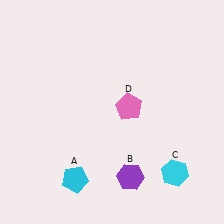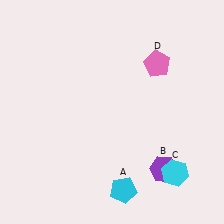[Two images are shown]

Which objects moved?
The objects that moved are: the cyan pentagon (A), the purple hexagon (B), the pink pentagon (D).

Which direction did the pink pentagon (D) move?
The pink pentagon (D) moved up.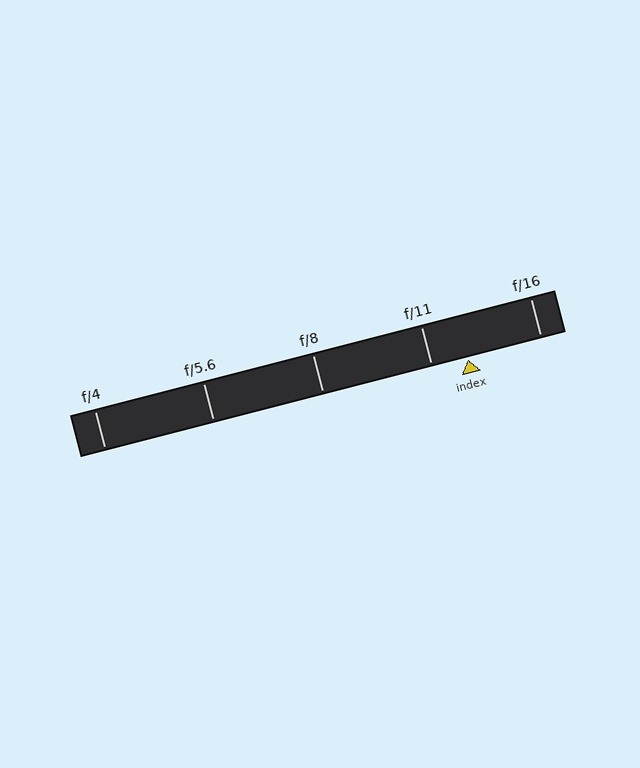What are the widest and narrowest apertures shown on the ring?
The widest aperture shown is f/4 and the narrowest is f/16.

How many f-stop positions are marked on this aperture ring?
There are 5 f-stop positions marked.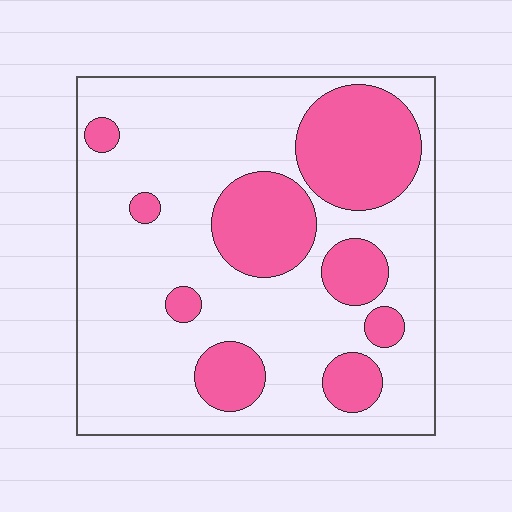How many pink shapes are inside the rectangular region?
9.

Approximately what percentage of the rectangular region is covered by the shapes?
Approximately 30%.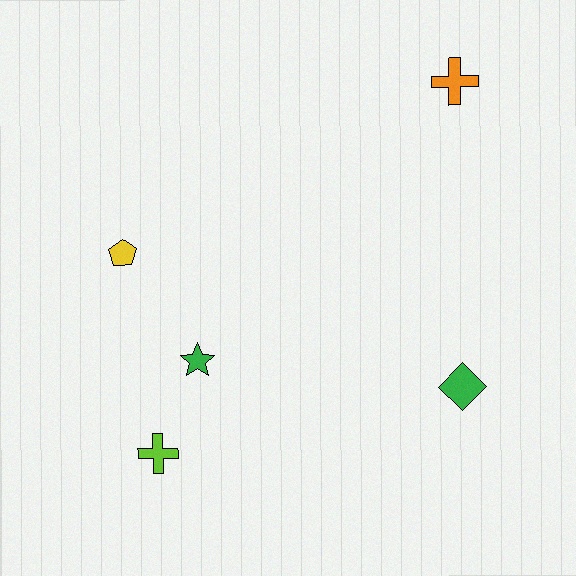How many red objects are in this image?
There are no red objects.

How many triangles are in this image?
There are no triangles.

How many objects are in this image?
There are 5 objects.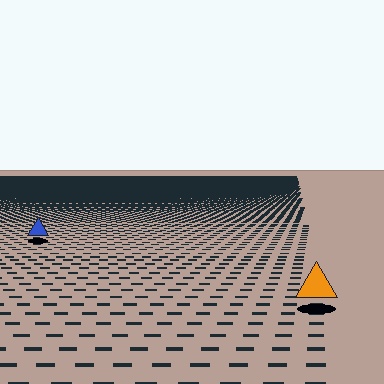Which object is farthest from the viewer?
The blue triangle is farthest from the viewer. It appears smaller and the ground texture around it is denser.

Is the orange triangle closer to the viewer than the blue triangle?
Yes. The orange triangle is closer — you can tell from the texture gradient: the ground texture is coarser near it.